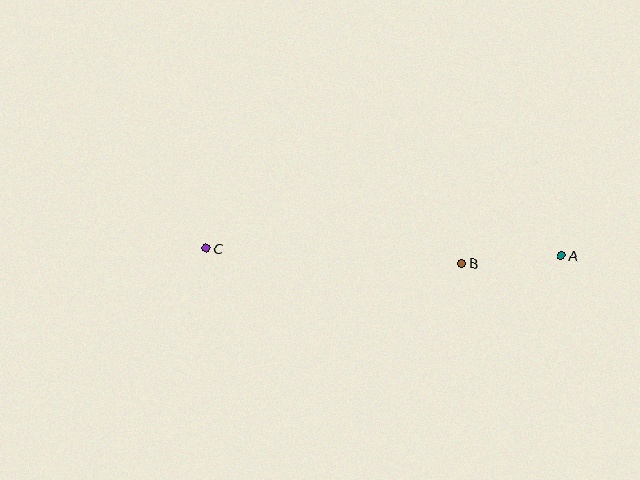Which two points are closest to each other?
Points A and B are closest to each other.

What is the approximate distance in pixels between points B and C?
The distance between B and C is approximately 256 pixels.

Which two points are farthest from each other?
Points A and C are farthest from each other.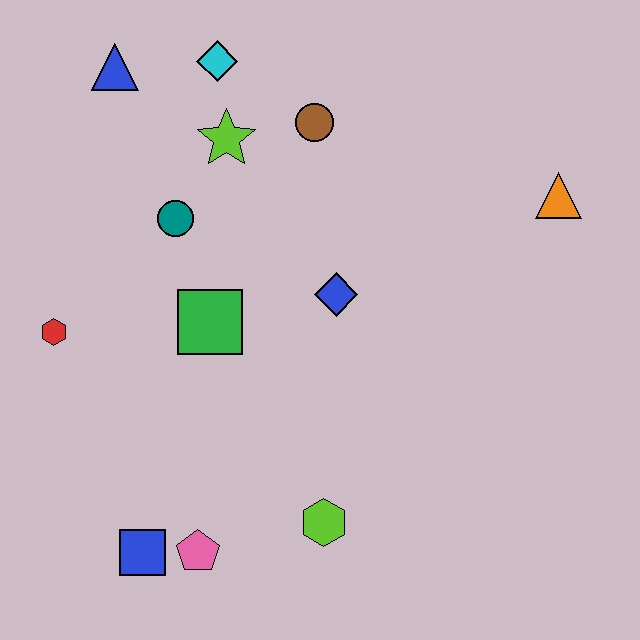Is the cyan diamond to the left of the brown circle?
Yes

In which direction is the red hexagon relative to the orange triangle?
The red hexagon is to the left of the orange triangle.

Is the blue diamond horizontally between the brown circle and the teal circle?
No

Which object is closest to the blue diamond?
The green square is closest to the blue diamond.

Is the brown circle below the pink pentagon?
No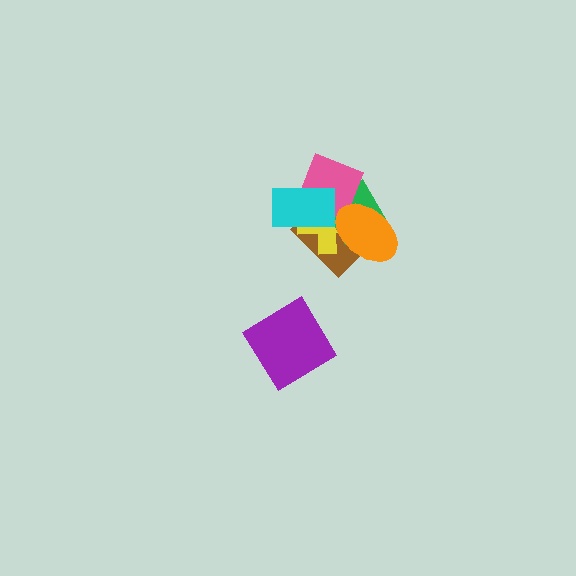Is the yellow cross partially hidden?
Yes, it is partially covered by another shape.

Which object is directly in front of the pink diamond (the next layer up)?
The cyan rectangle is directly in front of the pink diamond.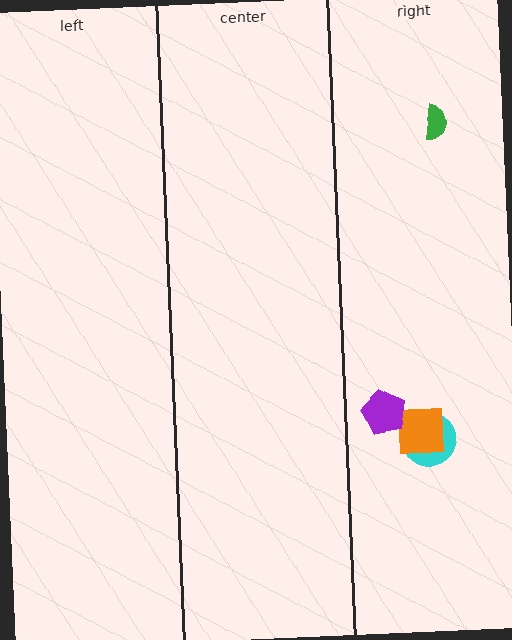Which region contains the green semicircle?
The right region.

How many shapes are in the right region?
4.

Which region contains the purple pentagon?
The right region.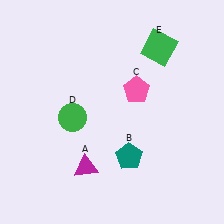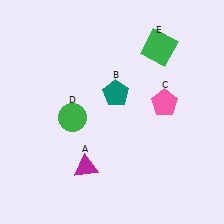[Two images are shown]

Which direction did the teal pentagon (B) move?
The teal pentagon (B) moved up.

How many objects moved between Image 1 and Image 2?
2 objects moved between the two images.